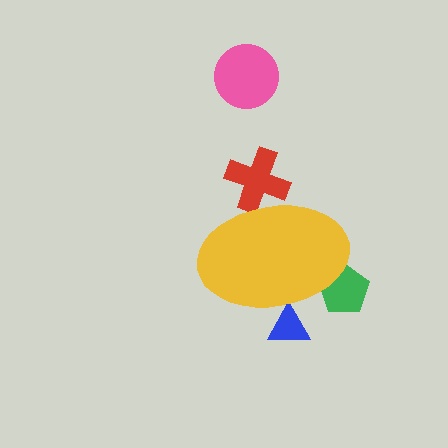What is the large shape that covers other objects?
A yellow ellipse.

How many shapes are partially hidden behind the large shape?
3 shapes are partially hidden.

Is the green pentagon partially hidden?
Yes, the green pentagon is partially hidden behind the yellow ellipse.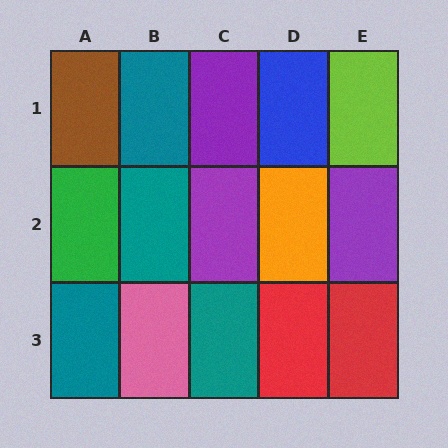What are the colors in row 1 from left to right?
Brown, teal, purple, blue, lime.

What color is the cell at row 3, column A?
Teal.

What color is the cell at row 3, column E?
Red.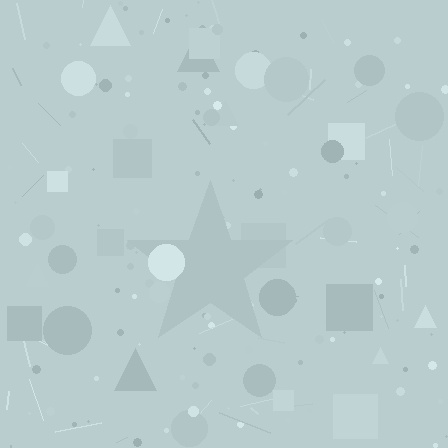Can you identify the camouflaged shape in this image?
The camouflaged shape is a star.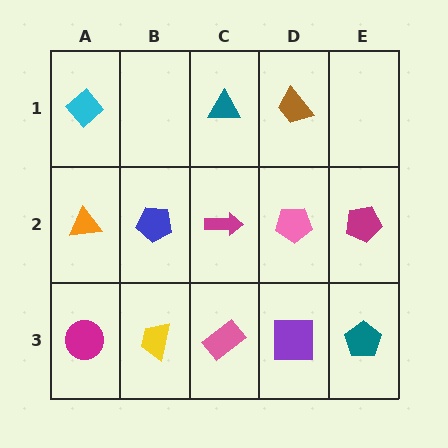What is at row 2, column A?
An orange triangle.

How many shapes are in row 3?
5 shapes.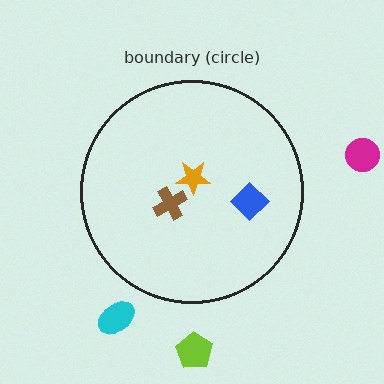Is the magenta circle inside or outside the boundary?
Outside.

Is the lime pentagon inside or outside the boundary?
Outside.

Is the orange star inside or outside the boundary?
Inside.